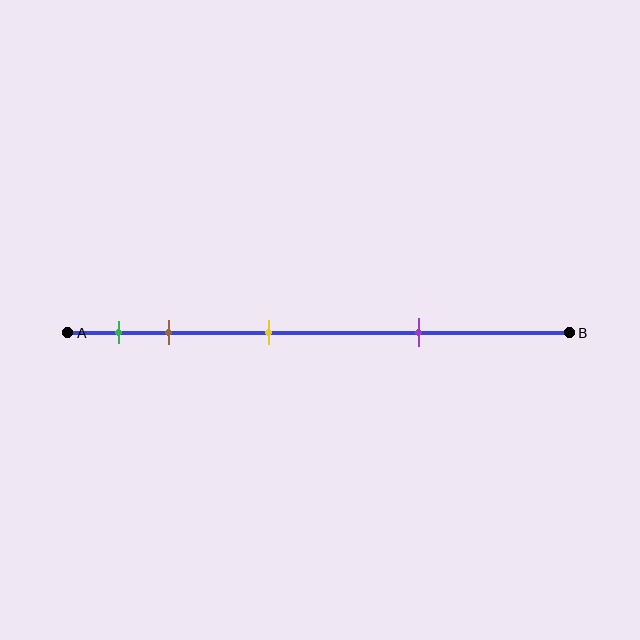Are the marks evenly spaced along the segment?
No, the marks are not evenly spaced.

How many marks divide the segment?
There are 4 marks dividing the segment.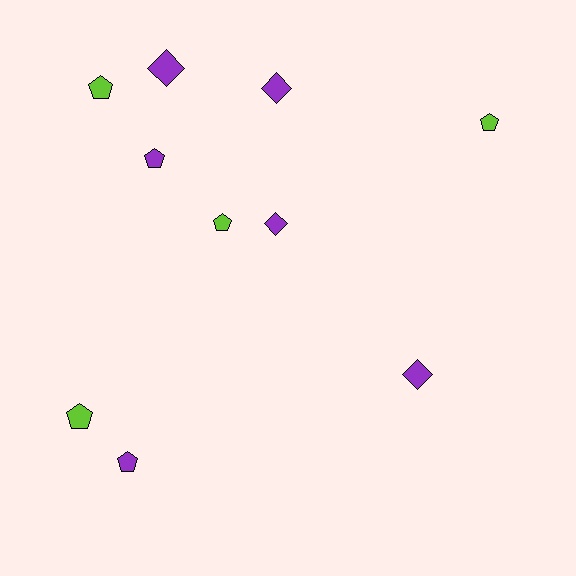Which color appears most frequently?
Purple, with 6 objects.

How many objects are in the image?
There are 10 objects.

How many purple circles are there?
There are no purple circles.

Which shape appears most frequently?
Pentagon, with 6 objects.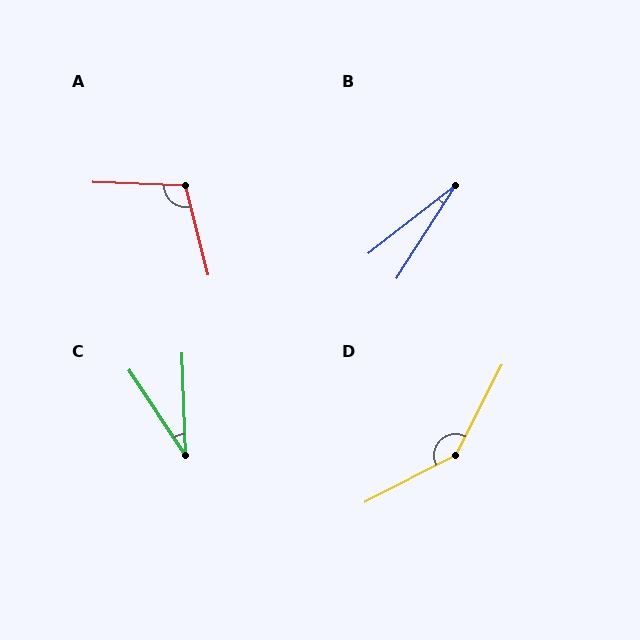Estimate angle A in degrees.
Approximately 107 degrees.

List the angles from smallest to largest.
B (19°), C (32°), A (107°), D (144°).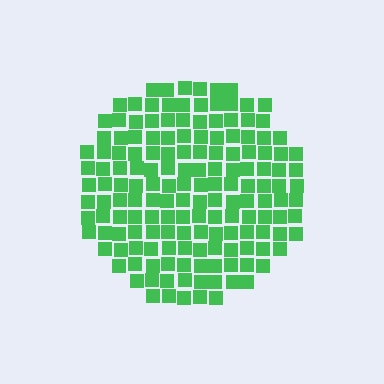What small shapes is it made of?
It is made of small squares.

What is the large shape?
The large shape is a circle.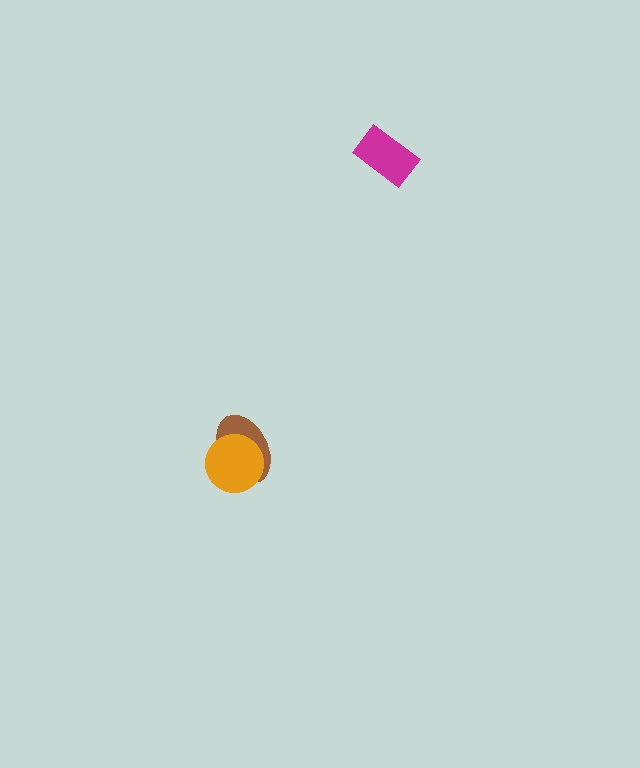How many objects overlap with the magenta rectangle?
0 objects overlap with the magenta rectangle.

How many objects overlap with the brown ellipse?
1 object overlaps with the brown ellipse.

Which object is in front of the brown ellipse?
The orange circle is in front of the brown ellipse.